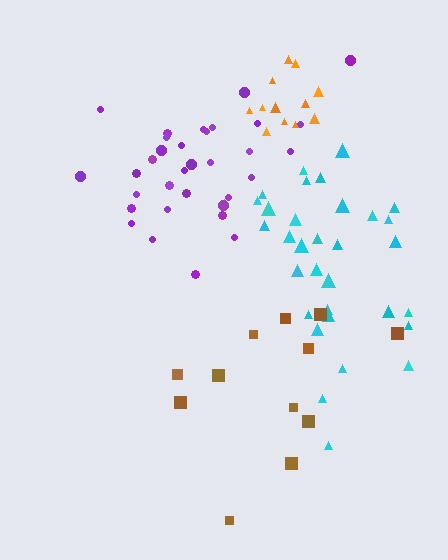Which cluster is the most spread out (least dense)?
Brown.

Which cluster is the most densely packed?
Orange.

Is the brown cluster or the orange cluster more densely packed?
Orange.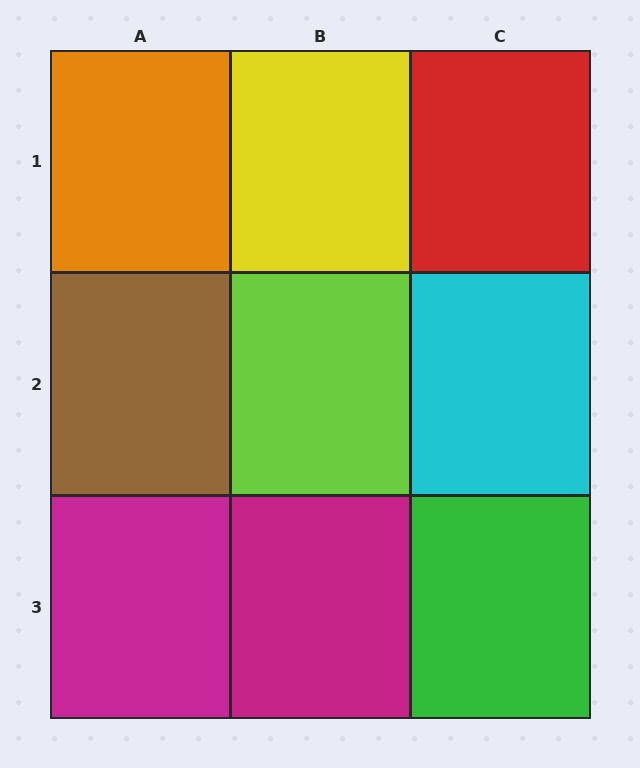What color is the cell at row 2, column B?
Lime.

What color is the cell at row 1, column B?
Yellow.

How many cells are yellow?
1 cell is yellow.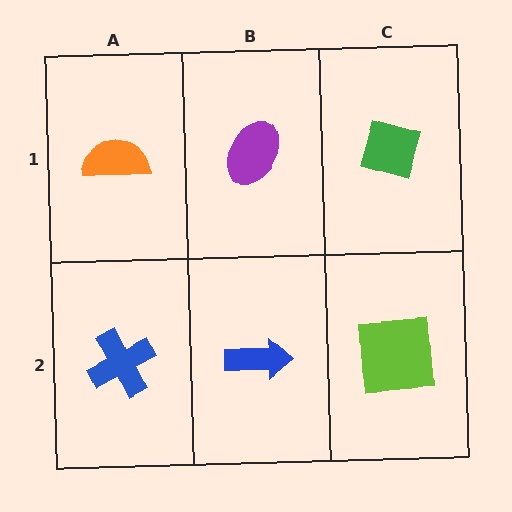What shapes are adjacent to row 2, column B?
A purple ellipse (row 1, column B), a blue cross (row 2, column A), a lime square (row 2, column C).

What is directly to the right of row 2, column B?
A lime square.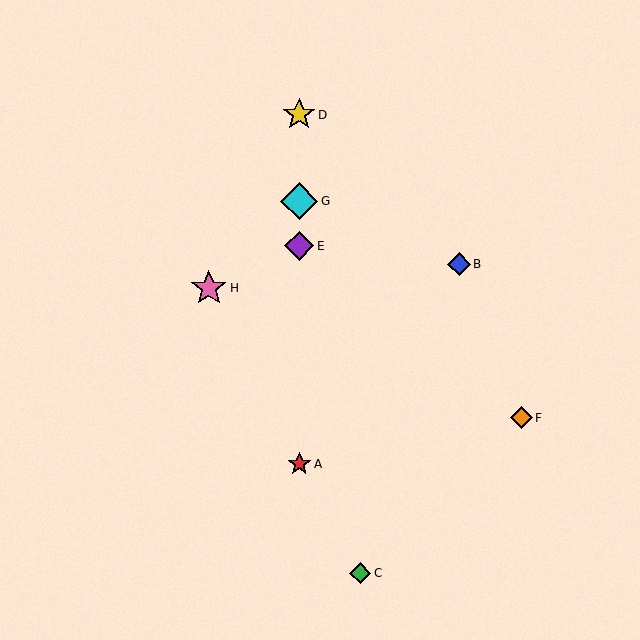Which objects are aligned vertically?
Objects A, D, E, G are aligned vertically.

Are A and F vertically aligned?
No, A is at x≈299 and F is at x≈521.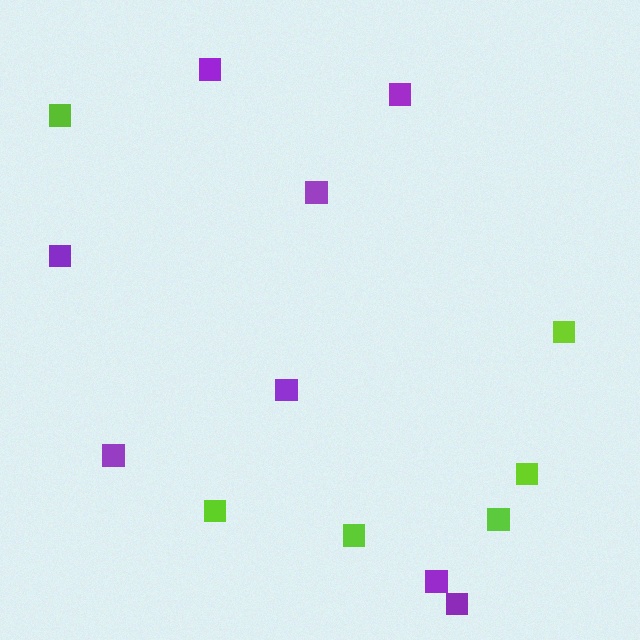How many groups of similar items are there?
There are 2 groups: one group of purple squares (8) and one group of lime squares (6).